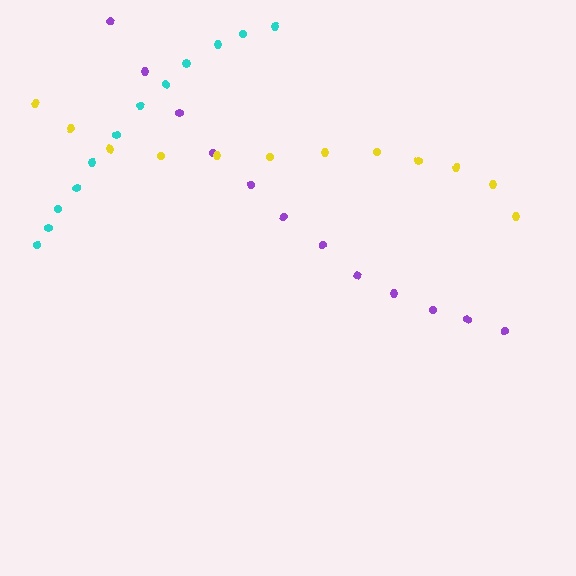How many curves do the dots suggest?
There are 3 distinct paths.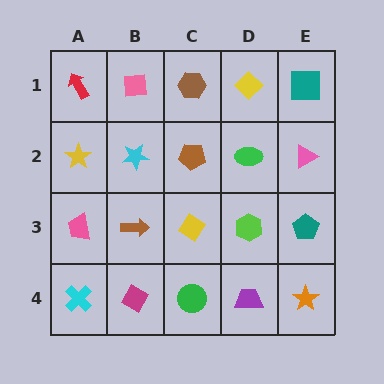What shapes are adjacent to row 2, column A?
A red arrow (row 1, column A), a pink trapezoid (row 3, column A), a cyan star (row 2, column B).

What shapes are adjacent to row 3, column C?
A brown pentagon (row 2, column C), a green circle (row 4, column C), a brown arrow (row 3, column B), a lime hexagon (row 3, column D).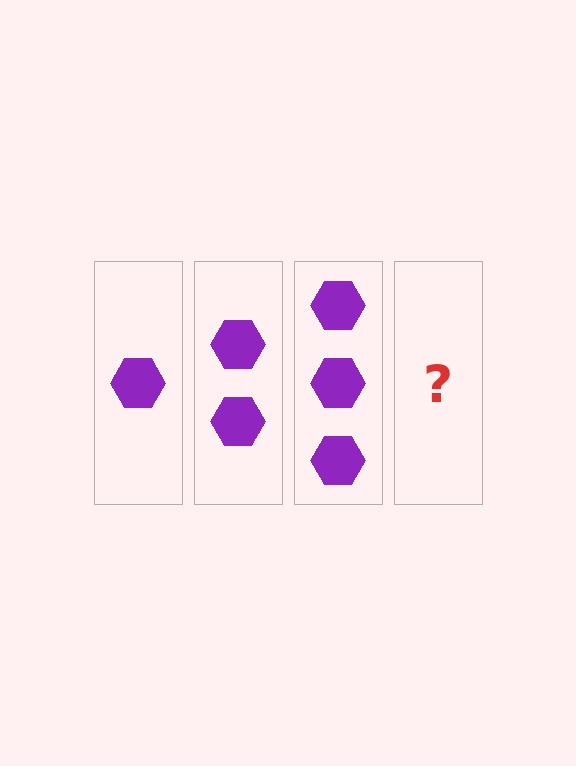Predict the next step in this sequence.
The next step is 4 hexagons.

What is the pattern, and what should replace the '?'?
The pattern is that each step adds one more hexagon. The '?' should be 4 hexagons.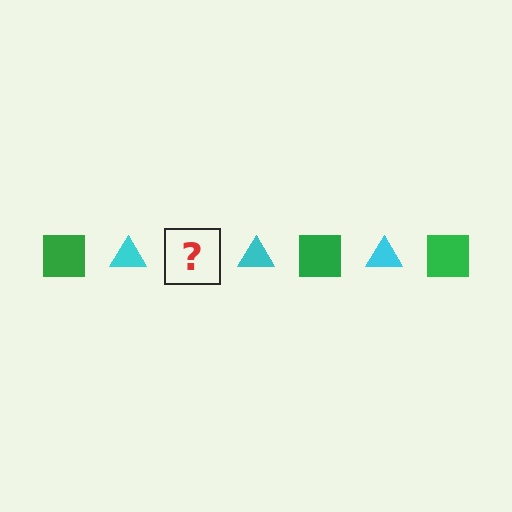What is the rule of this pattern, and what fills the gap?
The rule is that the pattern alternates between green square and cyan triangle. The gap should be filled with a green square.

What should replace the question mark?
The question mark should be replaced with a green square.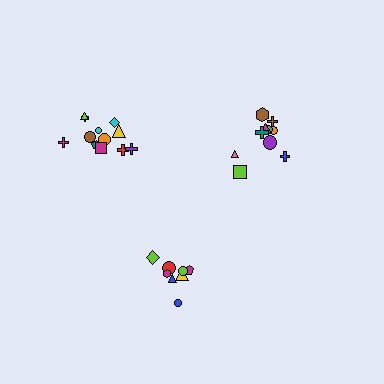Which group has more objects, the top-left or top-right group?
The top-left group.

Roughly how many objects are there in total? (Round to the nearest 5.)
Roughly 30 objects in total.